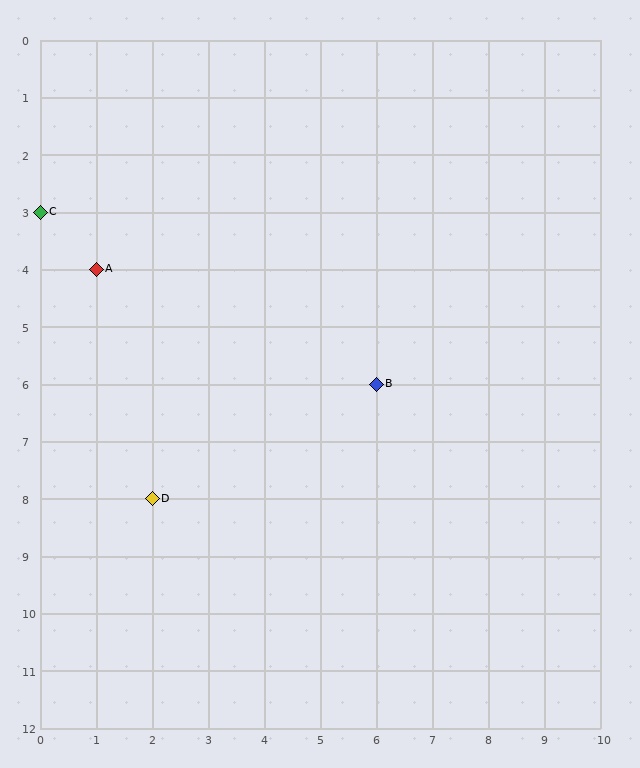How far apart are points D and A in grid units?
Points D and A are 1 column and 4 rows apart (about 4.1 grid units diagonally).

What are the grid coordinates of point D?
Point D is at grid coordinates (2, 8).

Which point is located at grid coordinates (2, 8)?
Point D is at (2, 8).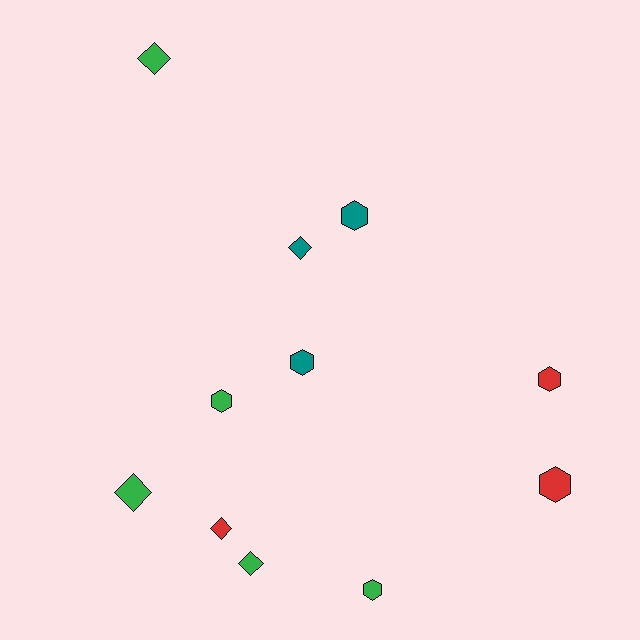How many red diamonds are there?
There is 1 red diamond.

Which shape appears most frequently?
Hexagon, with 6 objects.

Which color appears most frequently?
Green, with 5 objects.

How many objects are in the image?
There are 11 objects.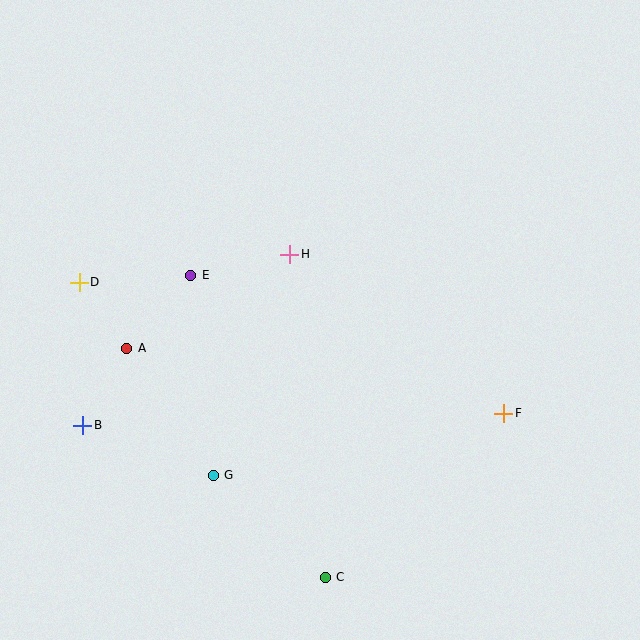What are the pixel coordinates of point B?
Point B is at (82, 426).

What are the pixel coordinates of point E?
Point E is at (191, 275).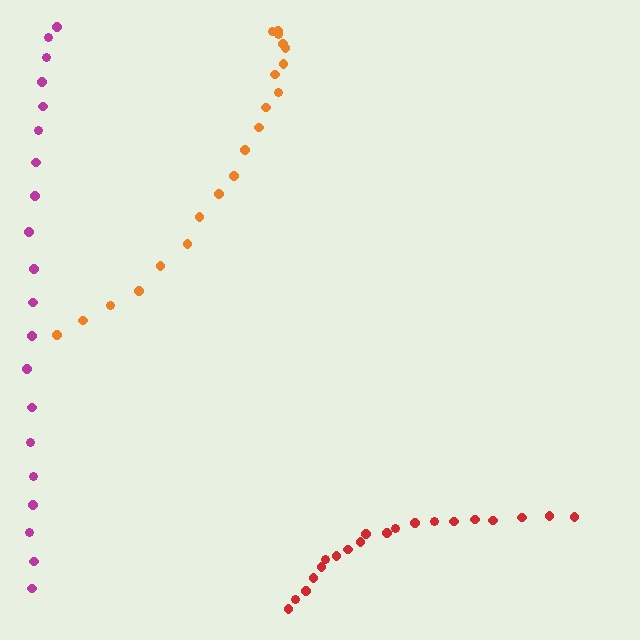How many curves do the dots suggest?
There are 3 distinct paths.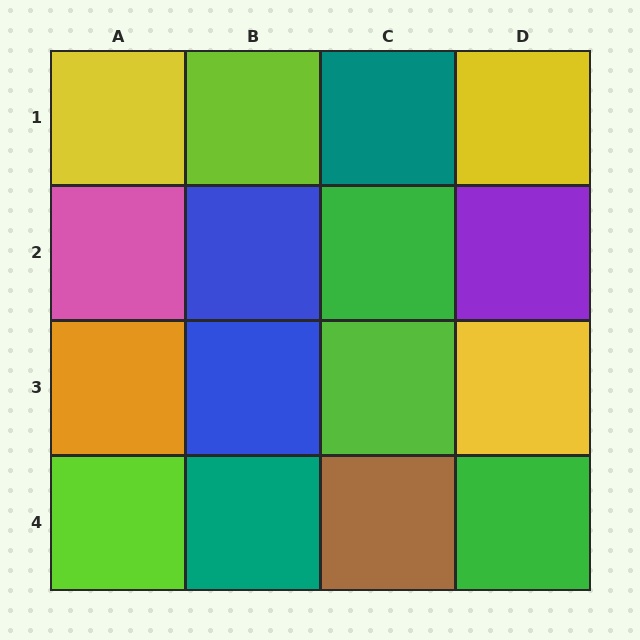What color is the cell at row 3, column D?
Yellow.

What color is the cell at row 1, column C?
Teal.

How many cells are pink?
1 cell is pink.